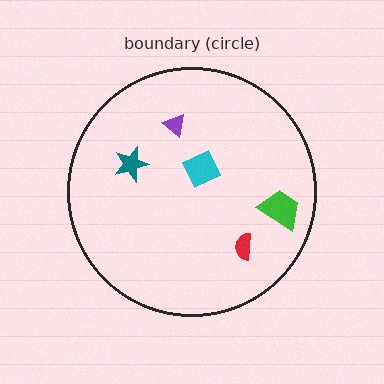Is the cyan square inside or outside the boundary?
Inside.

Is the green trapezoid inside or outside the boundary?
Inside.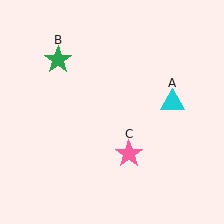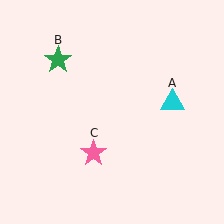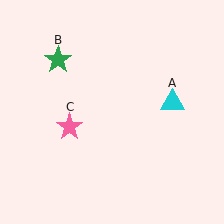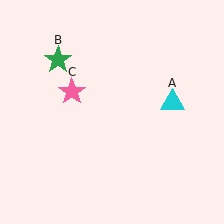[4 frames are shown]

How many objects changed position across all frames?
1 object changed position: pink star (object C).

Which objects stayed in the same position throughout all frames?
Cyan triangle (object A) and green star (object B) remained stationary.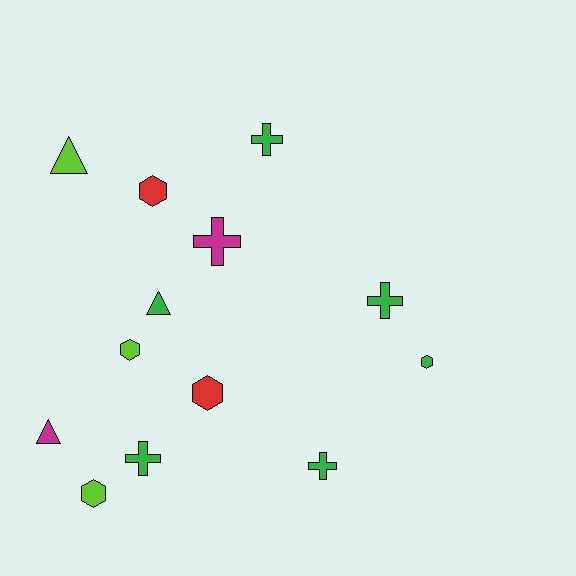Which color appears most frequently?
Green, with 6 objects.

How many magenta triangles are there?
There is 1 magenta triangle.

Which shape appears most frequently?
Hexagon, with 5 objects.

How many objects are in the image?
There are 13 objects.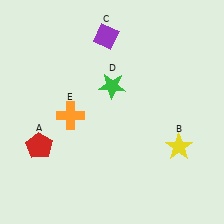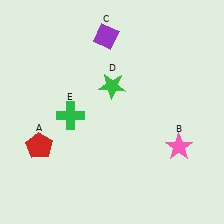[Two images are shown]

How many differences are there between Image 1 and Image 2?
There are 2 differences between the two images.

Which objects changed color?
B changed from yellow to pink. E changed from orange to green.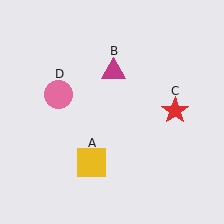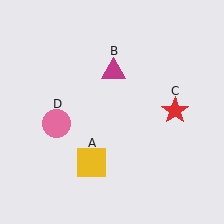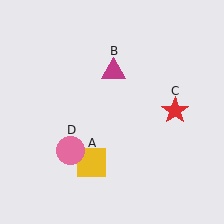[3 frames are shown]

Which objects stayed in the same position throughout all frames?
Yellow square (object A) and magenta triangle (object B) and red star (object C) remained stationary.